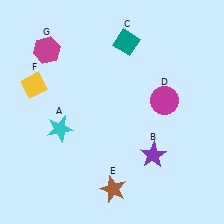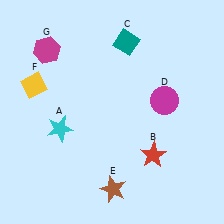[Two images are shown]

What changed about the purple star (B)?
In Image 1, B is purple. In Image 2, it changed to red.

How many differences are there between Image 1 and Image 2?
There is 1 difference between the two images.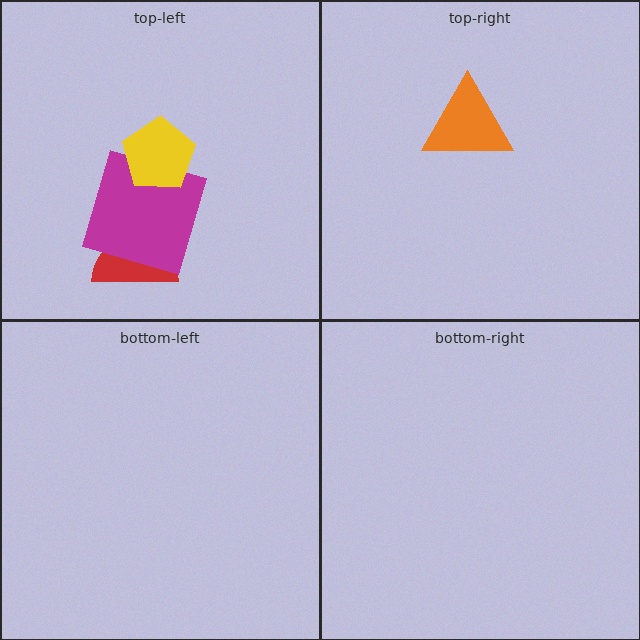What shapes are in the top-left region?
The red semicircle, the magenta square, the yellow pentagon.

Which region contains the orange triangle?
The top-right region.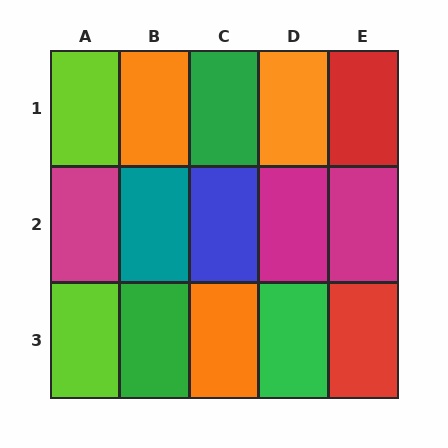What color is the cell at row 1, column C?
Green.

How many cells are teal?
1 cell is teal.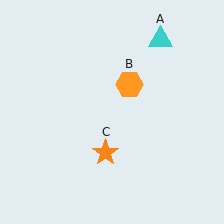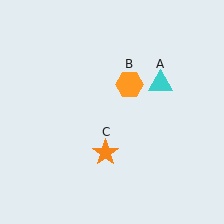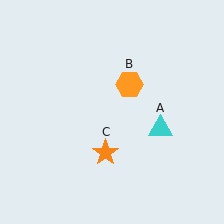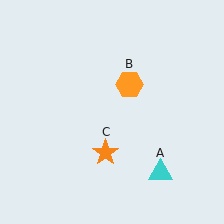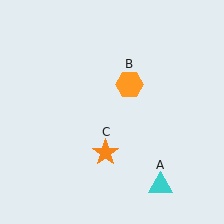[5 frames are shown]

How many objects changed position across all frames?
1 object changed position: cyan triangle (object A).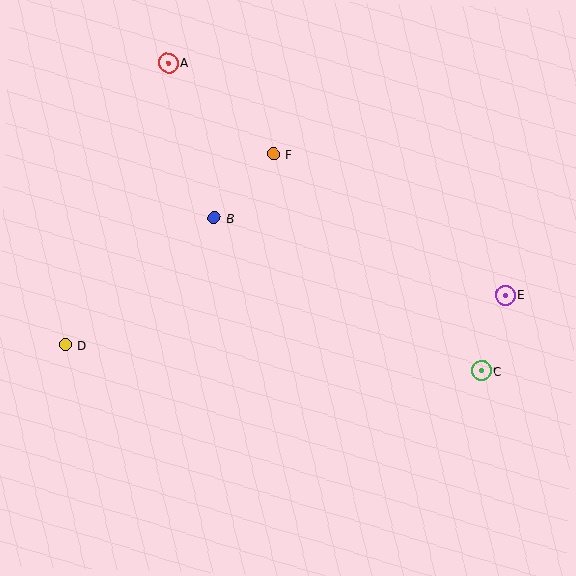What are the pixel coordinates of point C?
Point C is at (481, 371).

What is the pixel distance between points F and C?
The distance between F and C is 301 pixels.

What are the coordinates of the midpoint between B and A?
The midpoint between B and A is at (191, 140).